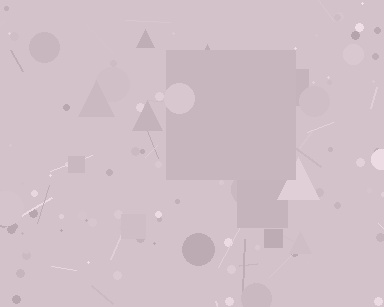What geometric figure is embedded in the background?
A square is embedded in the background.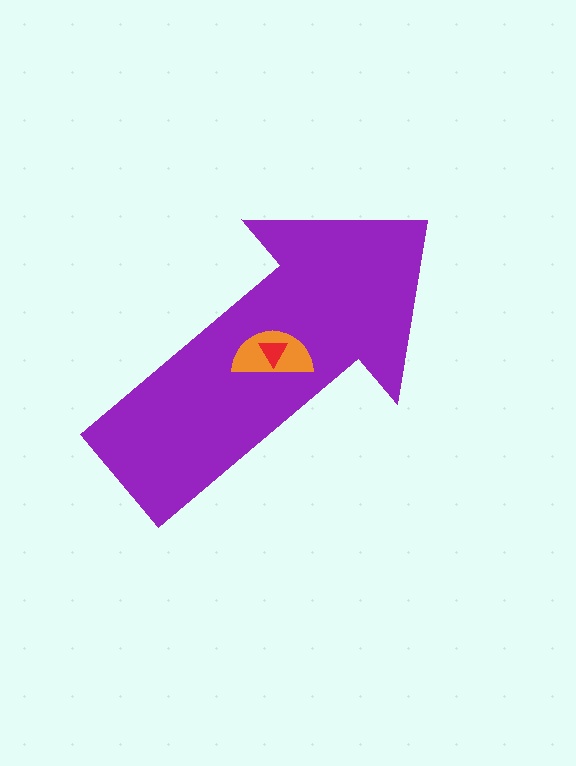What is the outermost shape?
The purple arrow.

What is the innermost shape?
The red triangle.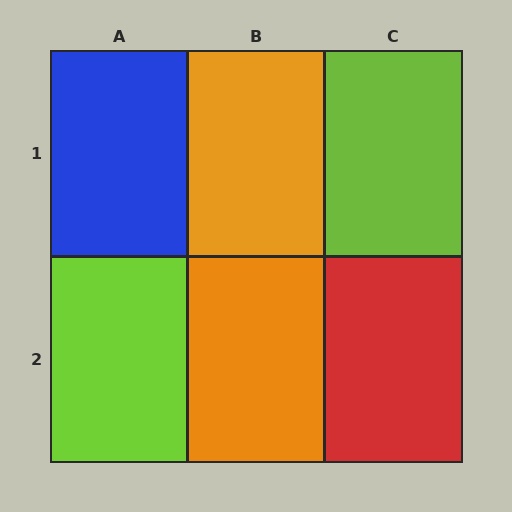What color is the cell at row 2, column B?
Orange.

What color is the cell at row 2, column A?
Lime.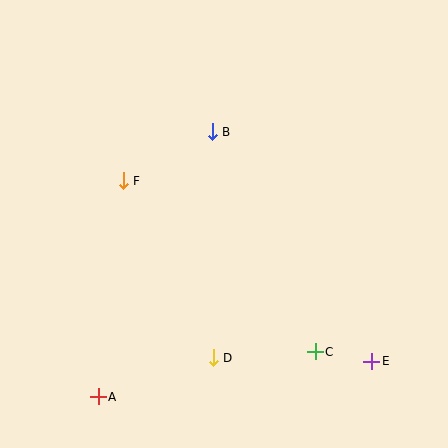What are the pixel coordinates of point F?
Point F is at (123, 181).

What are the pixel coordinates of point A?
Point A is at (98, 397).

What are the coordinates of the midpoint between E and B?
The midpoint between E and B is at (292, 246).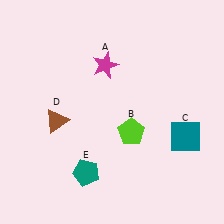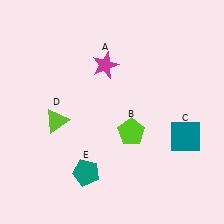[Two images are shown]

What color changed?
The triangle (D) changed from brown in Image 1 to lime in Image 2.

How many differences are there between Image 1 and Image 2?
There is 1 difference between the two images.